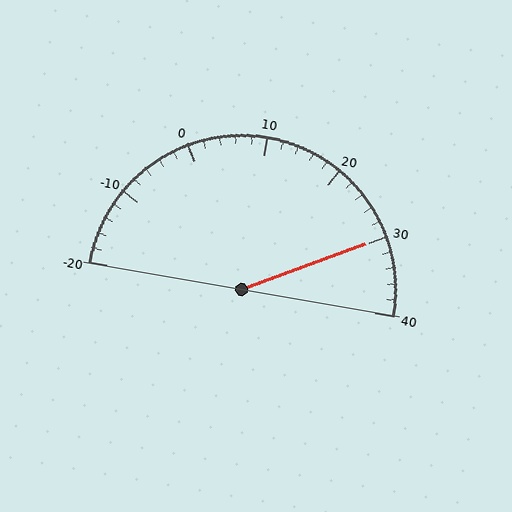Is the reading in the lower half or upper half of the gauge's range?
The reading is in the upper half of the range (-20 to 40).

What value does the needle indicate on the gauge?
The needle indicates approximately 30.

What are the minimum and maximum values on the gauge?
The gauge ranges from -20 to 40.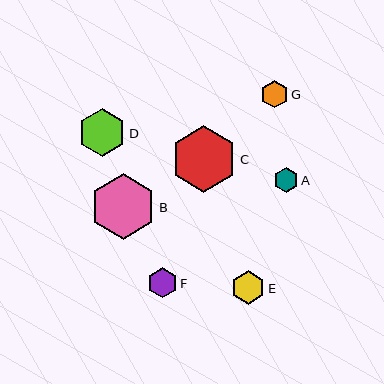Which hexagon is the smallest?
Hexagon A is the smallest with a size of approximately 25 pixels.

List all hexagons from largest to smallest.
From largest to smallest: C, B, D, E, F, G, A.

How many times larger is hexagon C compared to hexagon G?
Hexagon C is approximately 2.4 times the size of hexagon G.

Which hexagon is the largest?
Hexagon C is the largest with a size of approximately 67 pixels.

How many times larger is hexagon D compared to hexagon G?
Hexagon D is approximately 1.8 times the size of hexagon G.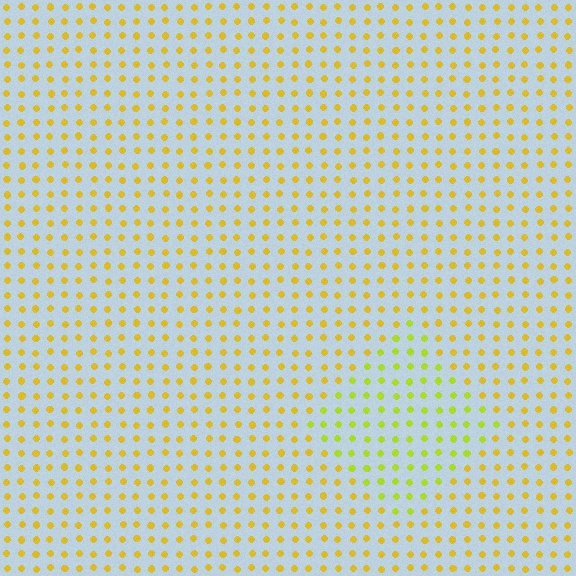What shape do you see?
I see a diamond.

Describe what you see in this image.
The image is filled with small yellow elements in a uniform arrangement. A diamond-shaped region is visible where the elements are tinted to a slightly different hue, forming a subtle color boundary.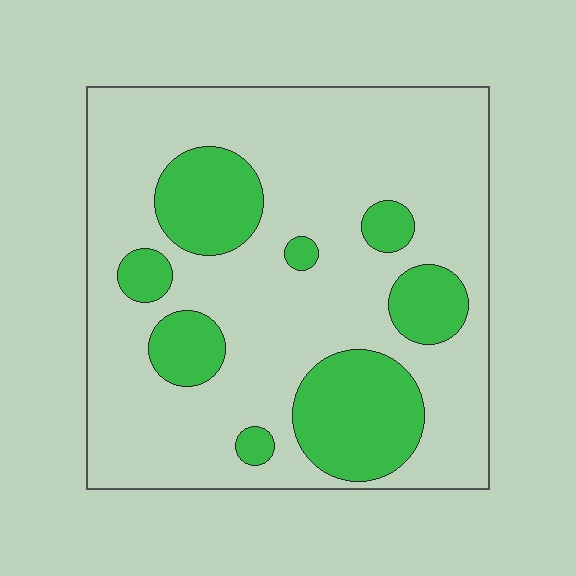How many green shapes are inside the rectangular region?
8.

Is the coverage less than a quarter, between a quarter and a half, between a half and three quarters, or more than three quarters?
Less than a quarter.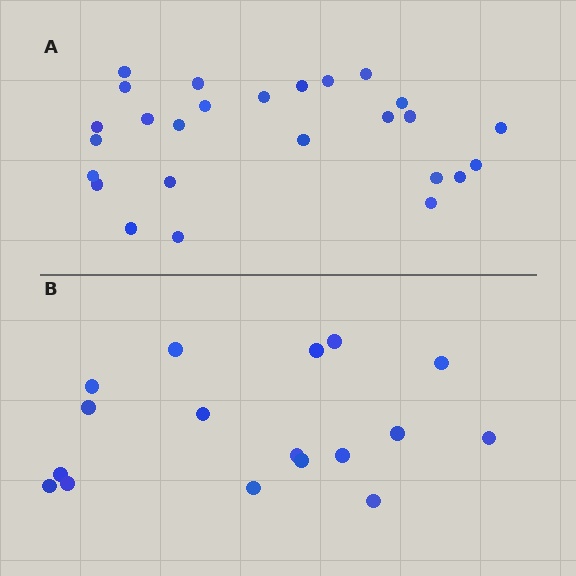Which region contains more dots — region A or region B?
Region A (the top region) has more dots.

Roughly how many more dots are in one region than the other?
Region A has roughly 8 or so more dots than region B.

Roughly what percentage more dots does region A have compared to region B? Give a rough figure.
About 55% more.